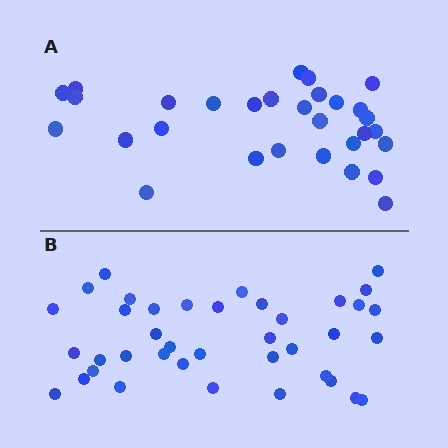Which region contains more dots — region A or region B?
Region B (the bottom region) has more dots.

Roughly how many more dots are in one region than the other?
Region B has roughly 8 or so more dots than region A.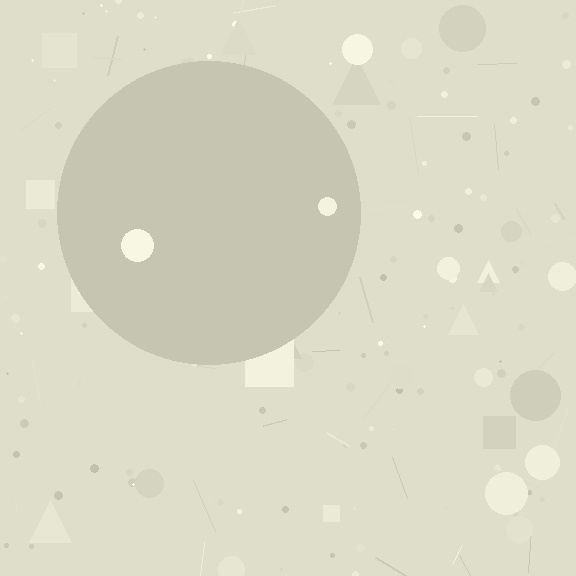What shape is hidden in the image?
A circle is hidden in the image.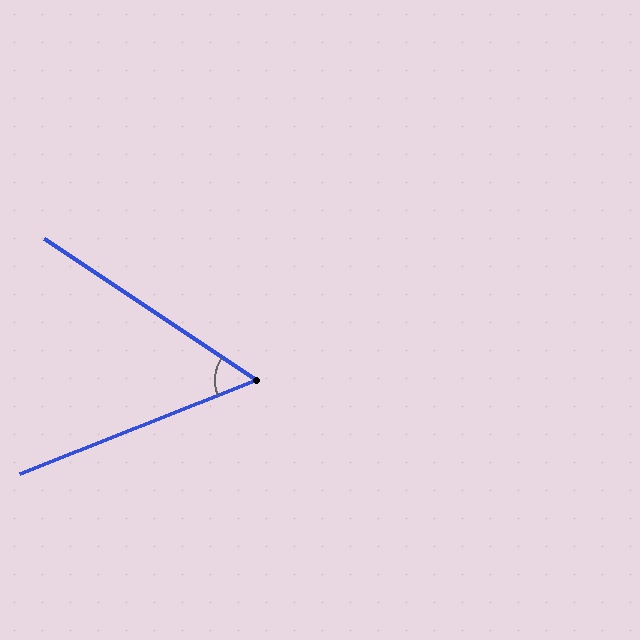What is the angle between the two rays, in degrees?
Approximately 55 degrees.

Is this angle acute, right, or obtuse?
It is acute.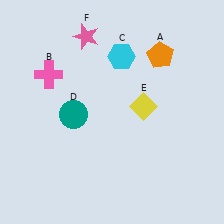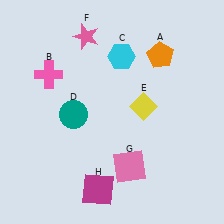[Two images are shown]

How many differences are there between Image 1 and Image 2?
There are 2 differences between the two images.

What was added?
A pink square (G), a magenta square (H) were added in Image 2.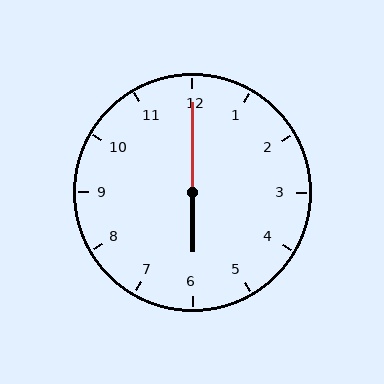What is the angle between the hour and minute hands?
Approximately 180 degrees.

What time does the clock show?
6:00.